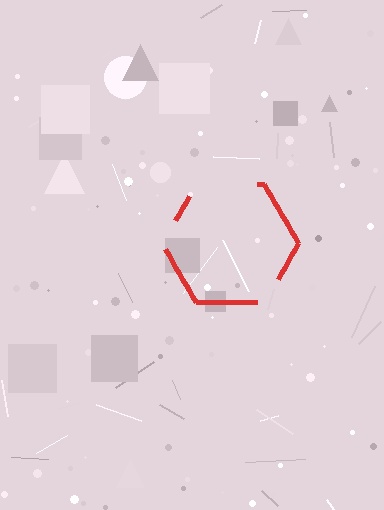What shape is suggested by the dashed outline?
The dashed outline suggests a hexagon.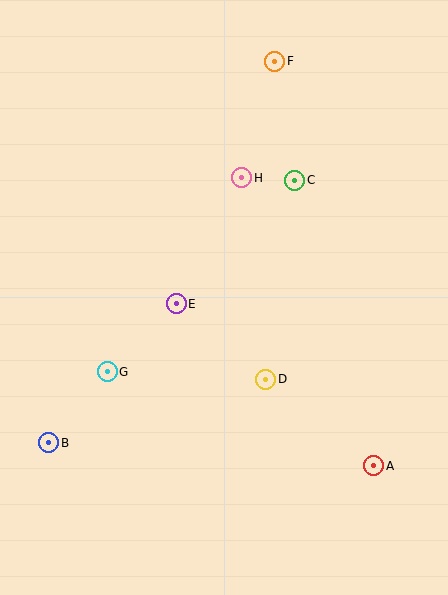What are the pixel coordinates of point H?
Point H is at (242, 178).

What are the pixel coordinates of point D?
Point D is at (266, 379).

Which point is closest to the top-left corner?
Point F is closest to the top-left corner.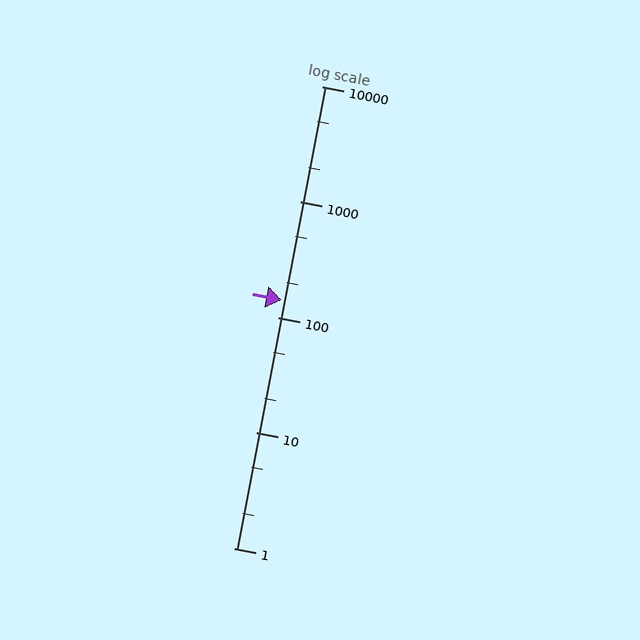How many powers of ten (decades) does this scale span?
The scale spans 4 decades, from 1 to 10000.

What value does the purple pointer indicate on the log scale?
The pointer indicates approximately 140.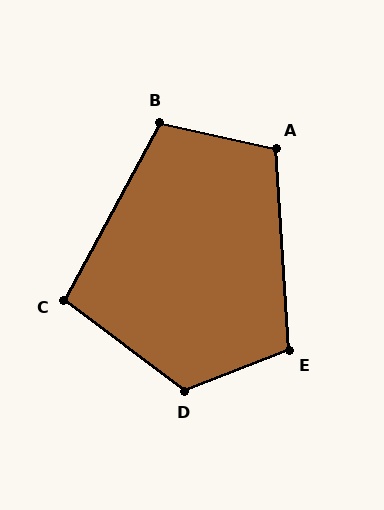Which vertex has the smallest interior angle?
C, at approximately 98 degrees.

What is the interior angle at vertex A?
Approximately 106 degrees (obtuse).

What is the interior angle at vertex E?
Approximately 108 degrees (obtuse).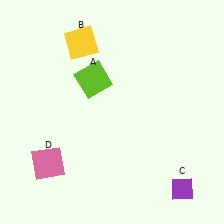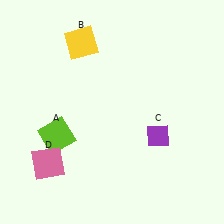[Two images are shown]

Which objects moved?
The objects that moved are: the lime square (A), the purple diamond (C).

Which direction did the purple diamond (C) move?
The purple diamond (C) moved up.